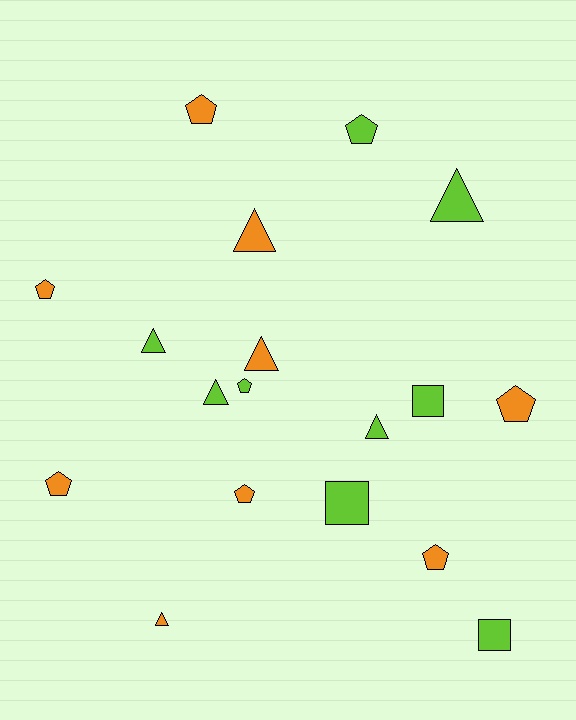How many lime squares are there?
There are 3 lime squares.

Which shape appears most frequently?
Pentagon, with 8 objects.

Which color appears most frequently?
Orange, with 9 objects.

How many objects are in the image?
There are 18 objects.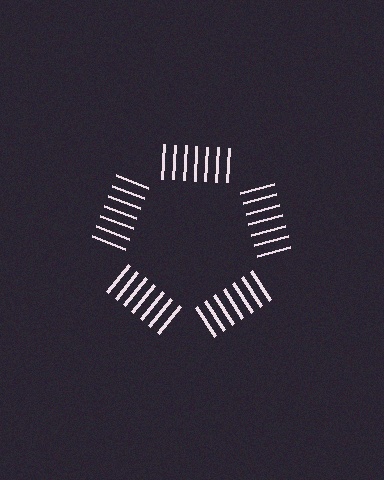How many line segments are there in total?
35 — 7 along each of the 5 edges.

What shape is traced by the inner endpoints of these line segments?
An illusory pentagon — the line segments terminate on its edges but no continuous stroke is drawn.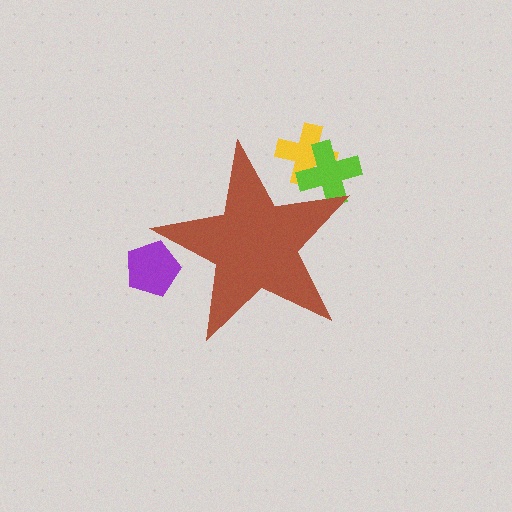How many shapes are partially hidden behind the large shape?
3 shapes are partially hidden.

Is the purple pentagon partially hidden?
Yes, the purple pentagon is partially hidden behind the brown star.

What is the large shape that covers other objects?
A brown star.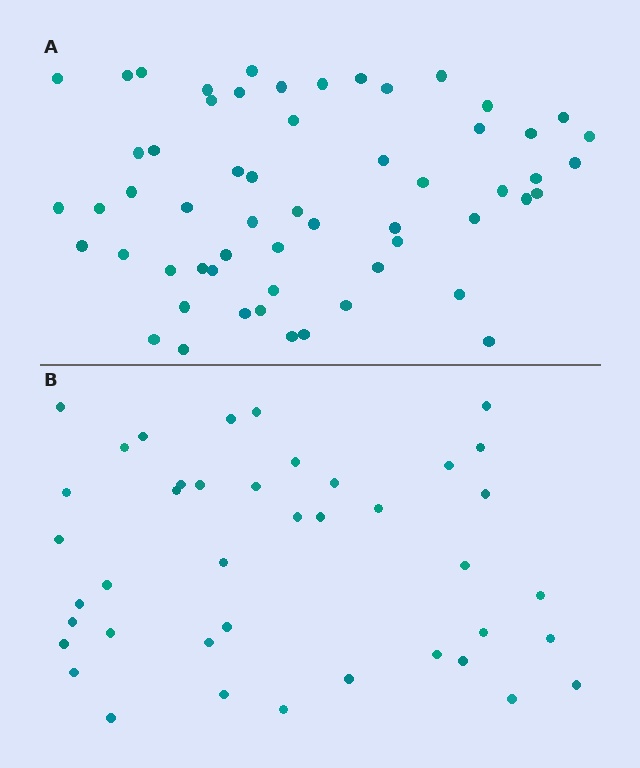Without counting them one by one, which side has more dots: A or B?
Region A (the top region) has more dots.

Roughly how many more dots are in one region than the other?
Region A has approximately 15 more dots than region B.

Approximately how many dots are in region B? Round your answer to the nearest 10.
About 40 dots. (The exact count is 41, which rounds to 40.)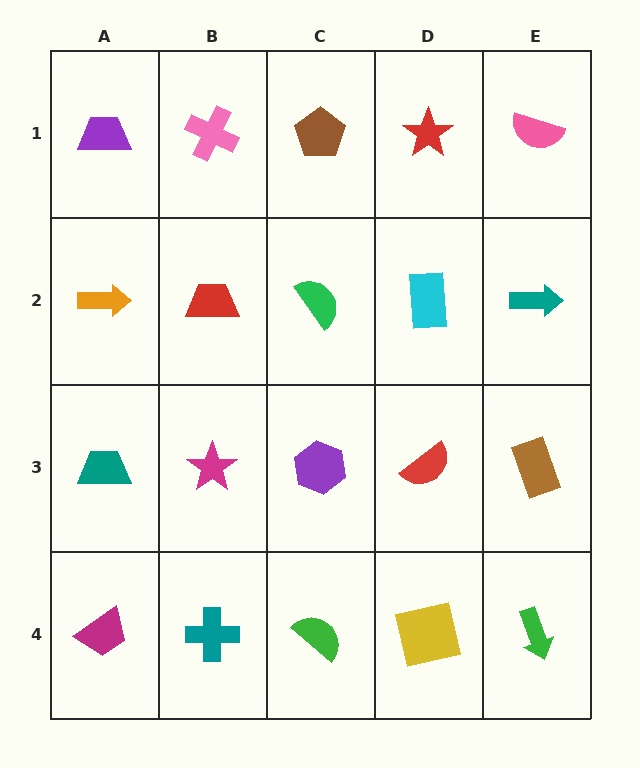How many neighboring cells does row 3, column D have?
4.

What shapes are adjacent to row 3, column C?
A green semicircle (row 2, column C), a green semicircle (row 4, column C), a magenta star (row 3, column B), a red semicircle (row 3, column D).